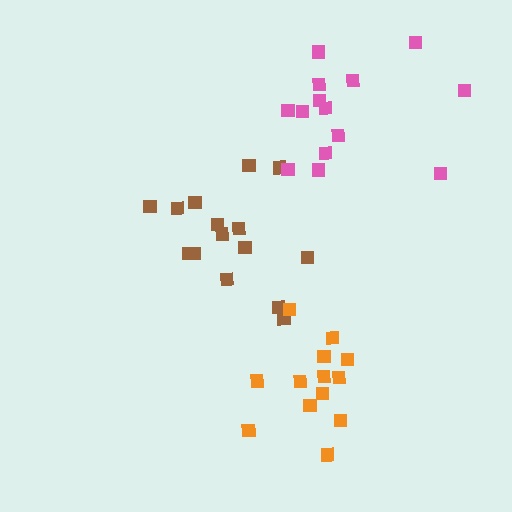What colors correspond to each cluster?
The clusters are colored: brown, orange, pink.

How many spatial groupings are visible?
There are 3 spatial groupings.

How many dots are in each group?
Group 1: 15 dots, Group 2: 13 dots, Group 3: 14 dots (42 total).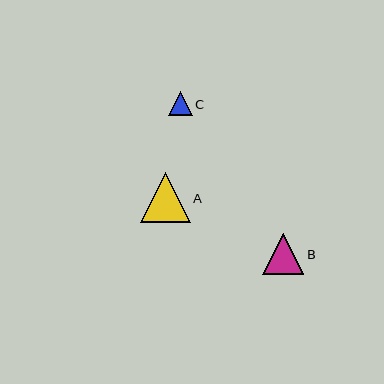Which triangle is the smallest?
Triangle C is the smallest with a size of approximately 24 pixels.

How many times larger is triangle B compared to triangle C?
Triangle B is approximately 1.7 times the size of triangle C.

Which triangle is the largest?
Triangle A is the largest with a size of approximately 50 pixels.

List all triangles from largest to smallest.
From largest to smallest: A, B, C.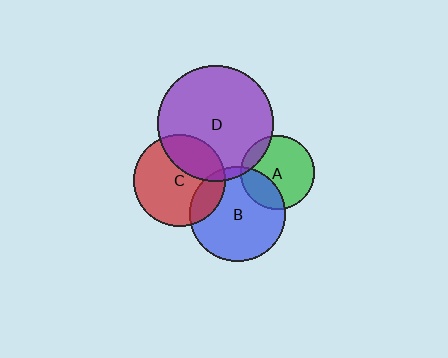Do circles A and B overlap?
Yes.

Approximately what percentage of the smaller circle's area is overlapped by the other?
Approximately 25%.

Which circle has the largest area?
Circle D (purple).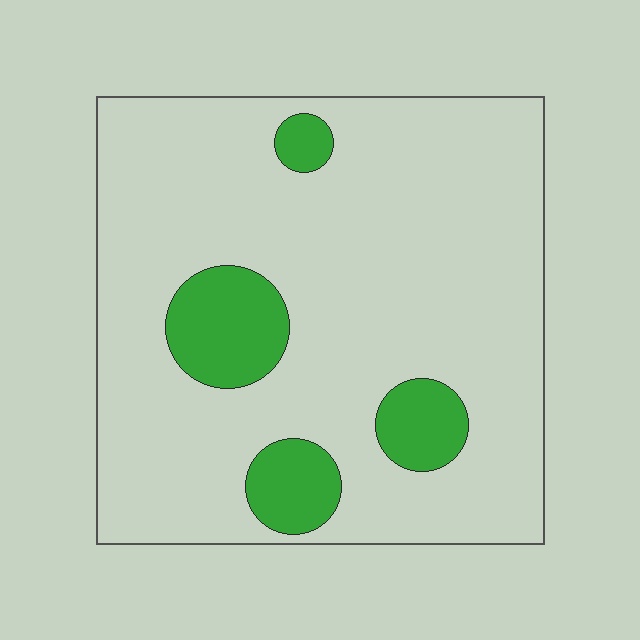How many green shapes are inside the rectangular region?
4.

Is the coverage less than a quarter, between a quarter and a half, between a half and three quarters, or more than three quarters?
Less than a quarter.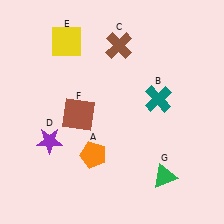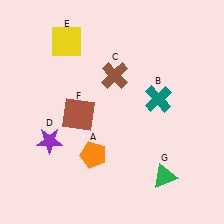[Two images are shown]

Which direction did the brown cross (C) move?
The brown cross (C) moved down.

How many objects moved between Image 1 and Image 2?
1 object moved between the two images.